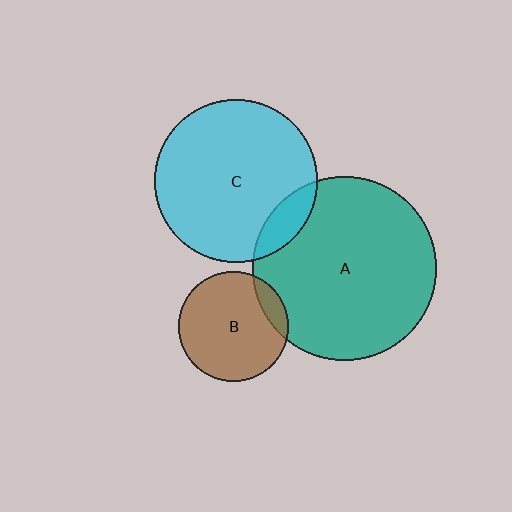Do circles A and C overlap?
Yes.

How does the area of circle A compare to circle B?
Approximately 2.8 times.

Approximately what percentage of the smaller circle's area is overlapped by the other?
Approximately 10%.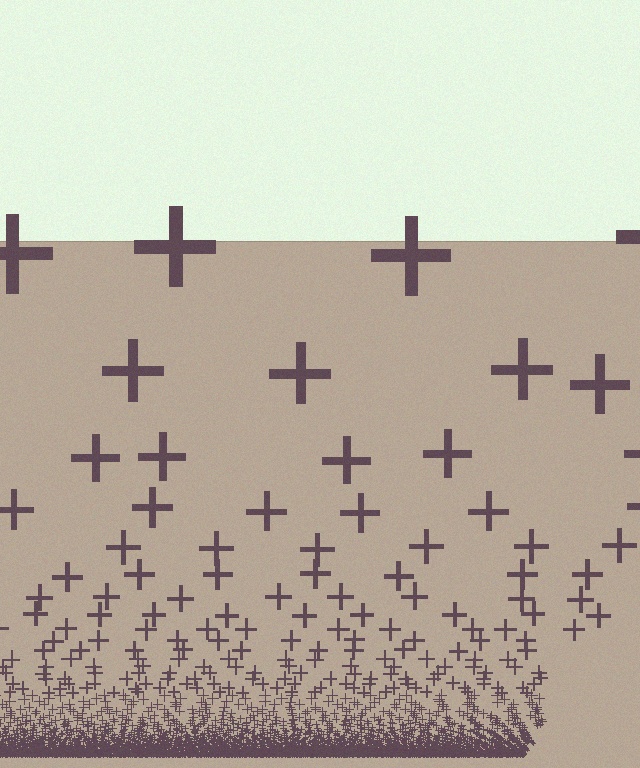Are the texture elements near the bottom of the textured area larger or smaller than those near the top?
Smaller. The gradient is inverted — elements near the bottom are smaller and denser.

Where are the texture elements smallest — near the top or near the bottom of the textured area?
Near the bottom.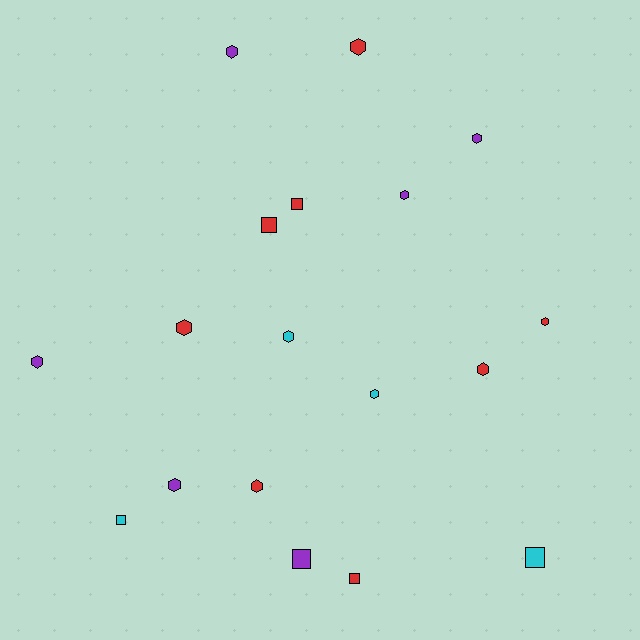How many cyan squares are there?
There are 2 cyan squares.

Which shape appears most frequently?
Hexagon, with 12 objects.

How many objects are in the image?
There are 18 objects.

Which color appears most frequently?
Red, with 8 objects.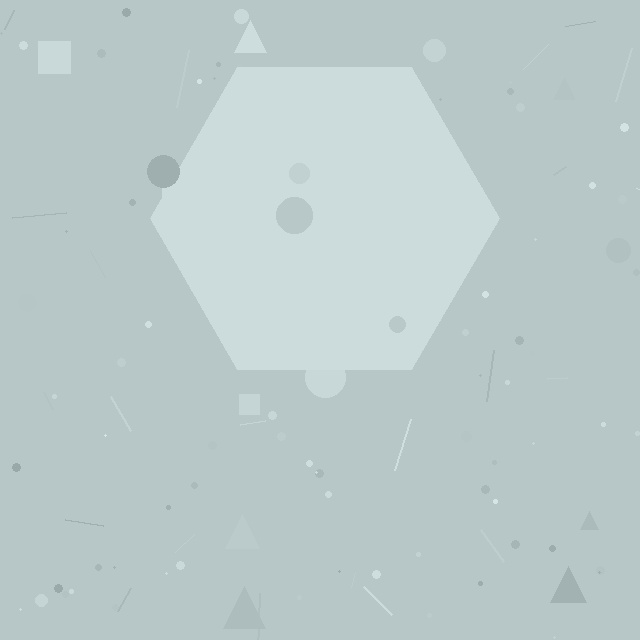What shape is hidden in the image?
A hexagon is hidden in the image.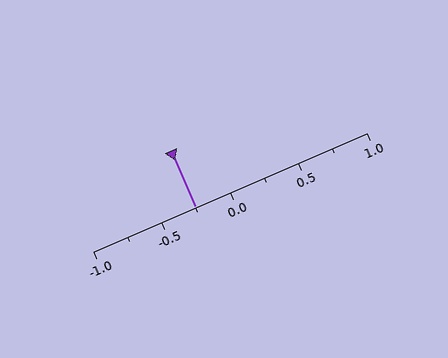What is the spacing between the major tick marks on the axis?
The major ticks are spaced 0.5 apart.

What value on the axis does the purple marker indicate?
The marker indicates approximately -0.25.